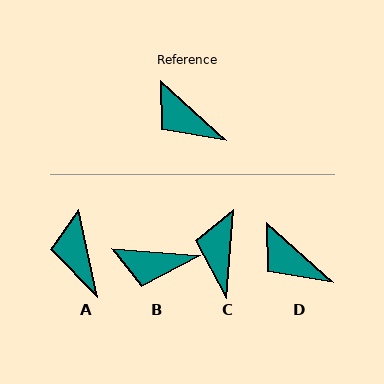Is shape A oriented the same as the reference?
No, it is off by about 37 degrees.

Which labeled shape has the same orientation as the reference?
D.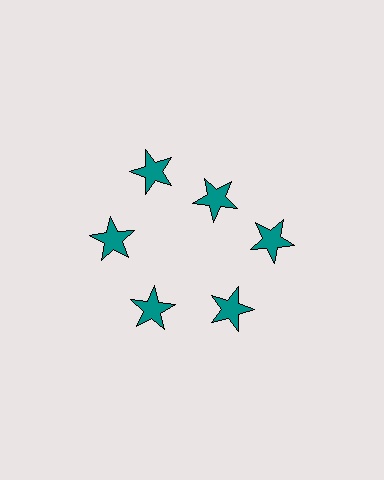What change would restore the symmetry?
The symmetry would be restored by moving it outward, back onto the ring so that all 6 stars sit at equal angles and equal distance from the center.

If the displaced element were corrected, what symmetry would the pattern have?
It would have 6-fold rotational symmetry — the pattern would map onto itself every 60 degrees.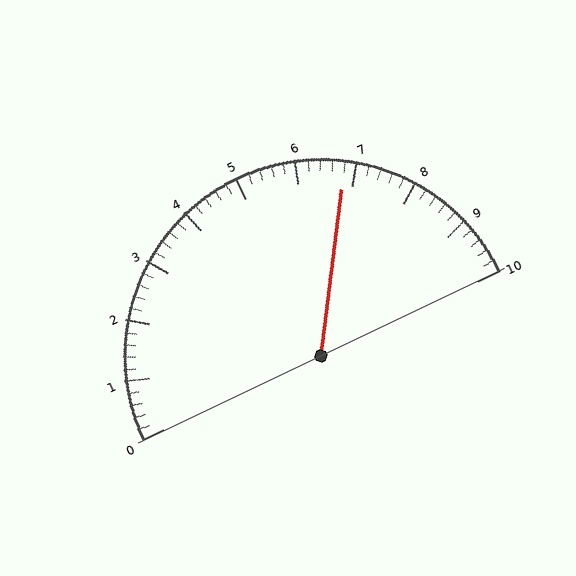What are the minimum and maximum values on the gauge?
The gauge ranges from 0 to 10.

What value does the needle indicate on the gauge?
The needle indicates approximately 6.8.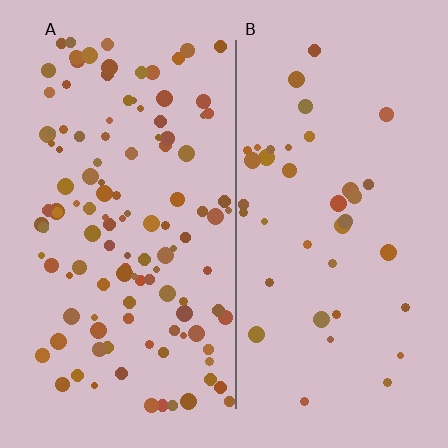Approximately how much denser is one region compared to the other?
Approximately 3.0× — region A over region B.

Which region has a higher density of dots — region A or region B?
A (the left).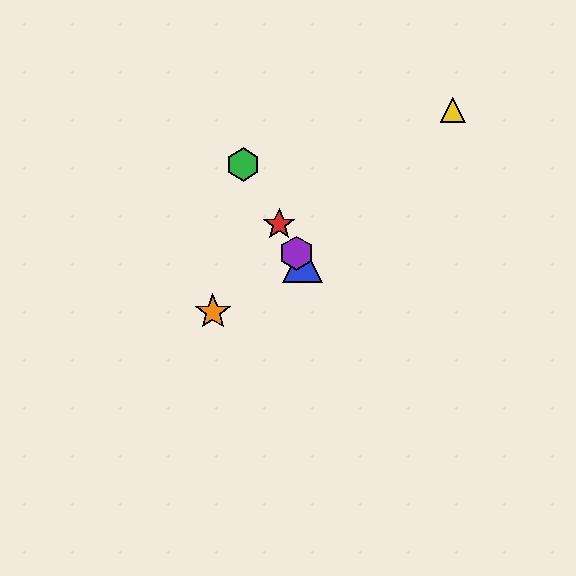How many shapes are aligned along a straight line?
4 shapes (the red star, the blue triangle, the green hexagon, the purple hexagon) are aligned along a straight line.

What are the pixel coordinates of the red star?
The red star is at (279, 224).